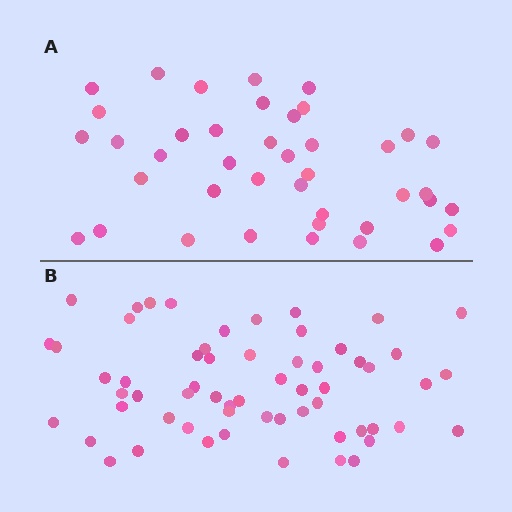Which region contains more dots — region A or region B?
Region B (the bottom region) has more dots.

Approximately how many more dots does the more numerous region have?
Region B has approximately 20 more dots than region A.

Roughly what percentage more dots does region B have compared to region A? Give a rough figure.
About 45% more.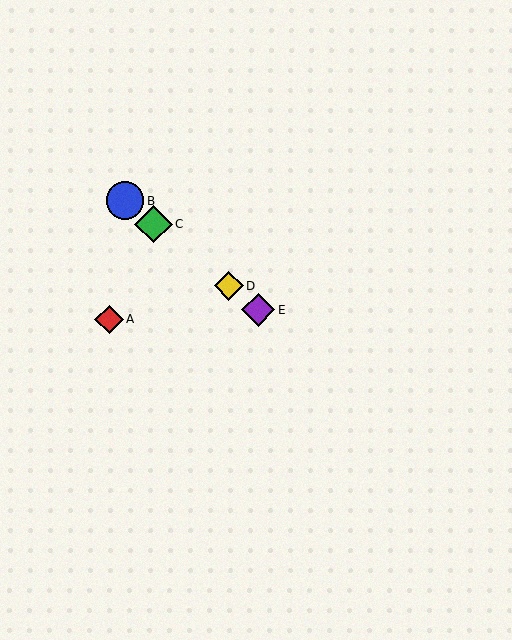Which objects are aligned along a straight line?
Objects B, C, D, E are aligned along a straight line.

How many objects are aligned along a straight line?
4 objects (B, C, D, E) are aligned along a straight line.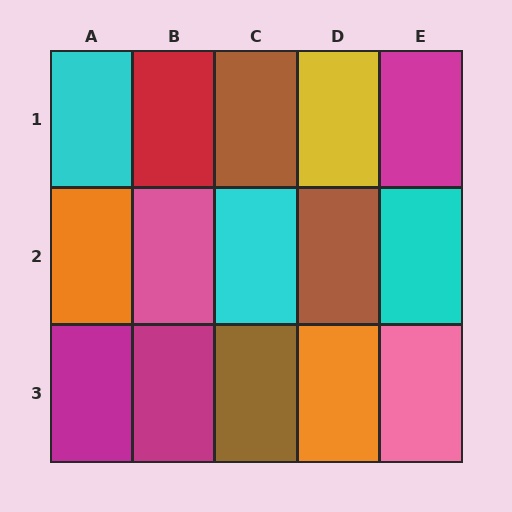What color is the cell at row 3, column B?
Magenta.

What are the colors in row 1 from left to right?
Cyan, red, brown, yellow, magenta.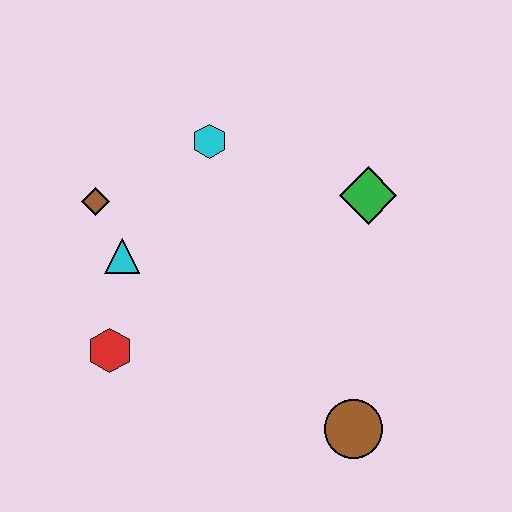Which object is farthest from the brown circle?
The brown diamond is farthest from the brown circle.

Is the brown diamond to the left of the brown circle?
Yes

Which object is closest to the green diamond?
The cyan hexagon is closest to the green diamond.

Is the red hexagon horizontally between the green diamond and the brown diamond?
Yes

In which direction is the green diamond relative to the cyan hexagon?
The green diamond is to the right of the cyan hexagon.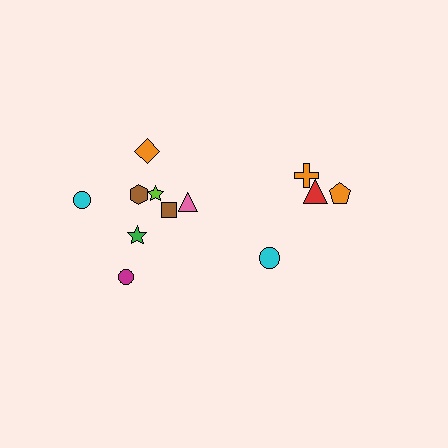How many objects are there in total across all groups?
There are 12 objects.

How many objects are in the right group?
There are 4 objects.